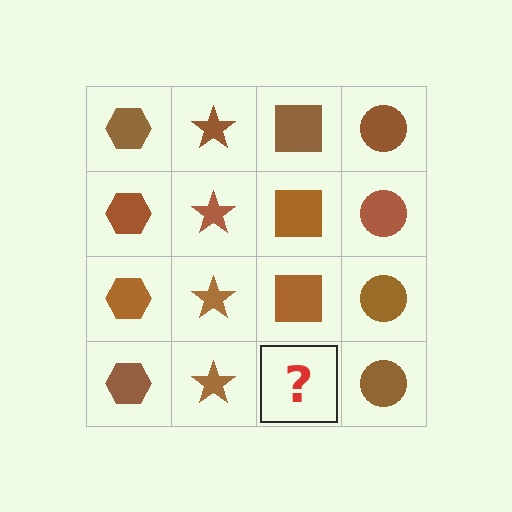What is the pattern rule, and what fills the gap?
The rule is that each column has a consistent shape. The gap should be filled with a brown square.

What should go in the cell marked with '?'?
The missing cell should contain a brown square.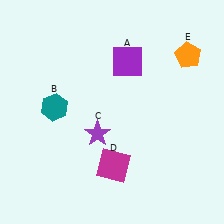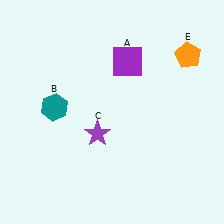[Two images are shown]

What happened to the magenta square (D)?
The magenta square (D) was removed in Image 2. It was in the bottom-right area of Image 1.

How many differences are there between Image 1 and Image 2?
There is 1 difference between the two images.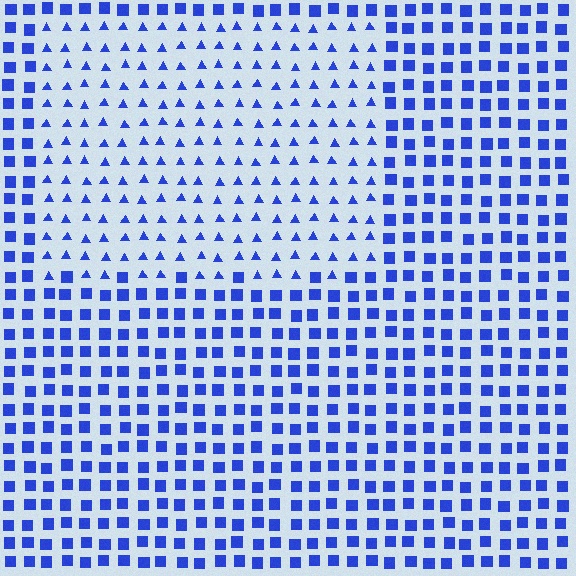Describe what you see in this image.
The image is filled with small blue elements arranged in a uniform grid. A rectangle-shaped region contains triangles, while the surrounding area contains squares. The boundary is defined purely by the change in element shape.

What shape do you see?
I see a rectangle.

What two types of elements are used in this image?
The image uses triangles inside the rectangle region and squares outside it.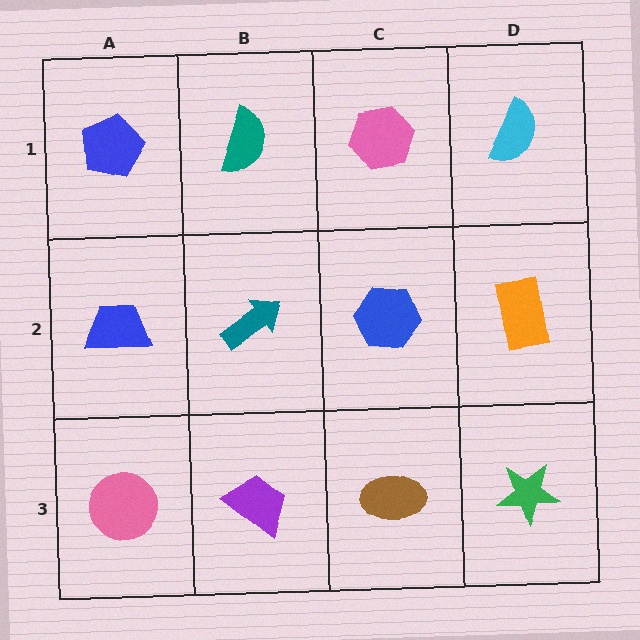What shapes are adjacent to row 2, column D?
A cyan semicircle (row 1, column D), a green star (row 3, column D), a blue hexagon (row 2, column C).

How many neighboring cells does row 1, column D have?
2.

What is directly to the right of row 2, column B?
A blue hexagon.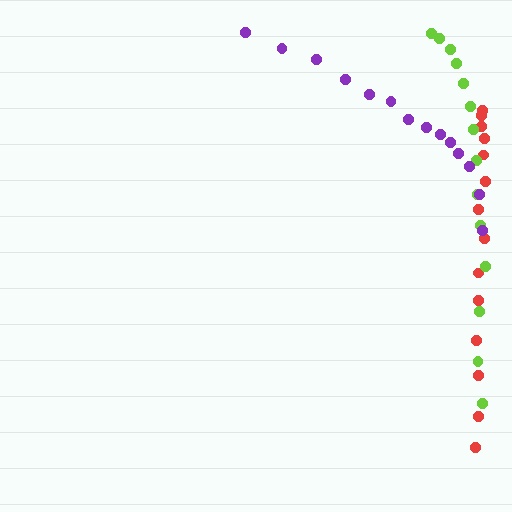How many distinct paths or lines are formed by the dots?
There are 3 distinct paths.